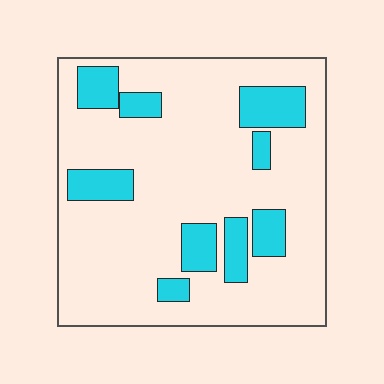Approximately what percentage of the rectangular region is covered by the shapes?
Approximately 20%.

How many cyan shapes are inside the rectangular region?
9.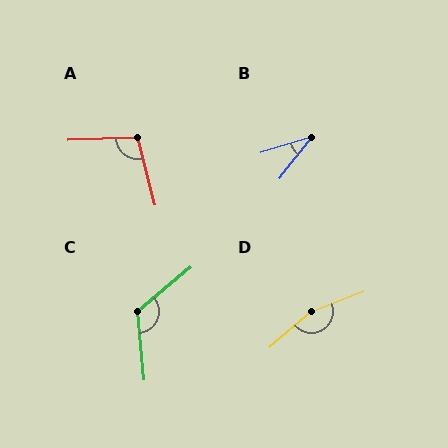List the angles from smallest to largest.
B (35°), A (103°), C (125°), D (162°).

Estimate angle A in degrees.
Approximately 103 degrees.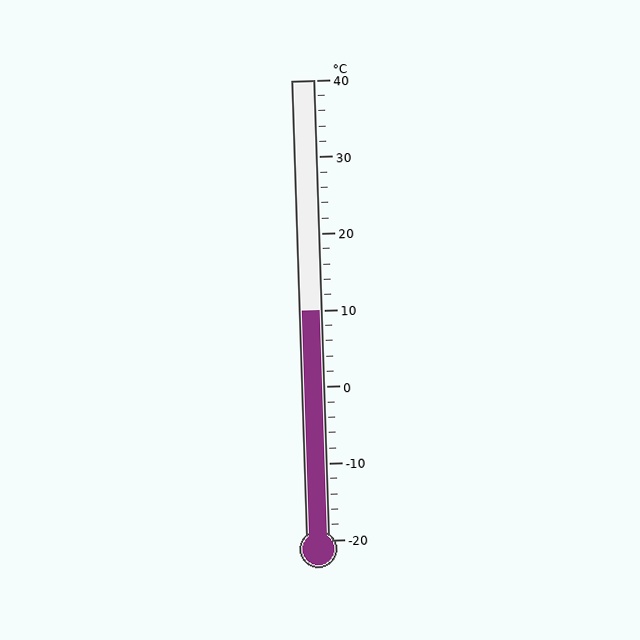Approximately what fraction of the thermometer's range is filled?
The thermometer is filled to approximately 50% of its range.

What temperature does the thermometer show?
The thermometer shows approximately 10°C.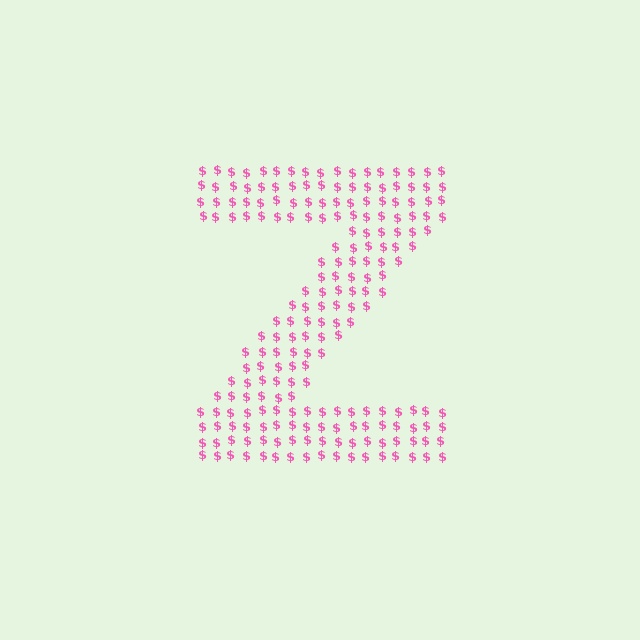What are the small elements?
The small elements are dollar signs.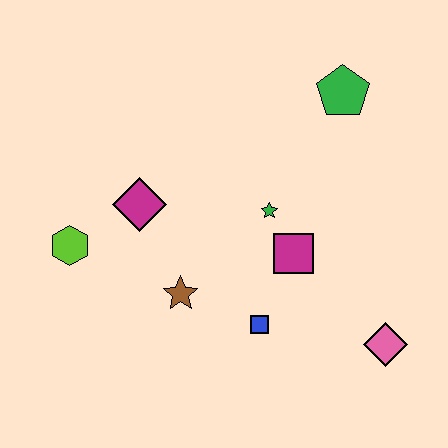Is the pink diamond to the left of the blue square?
No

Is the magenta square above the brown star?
Yes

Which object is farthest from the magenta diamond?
The pink diamond is farthest from the magenta diamond.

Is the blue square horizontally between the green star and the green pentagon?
No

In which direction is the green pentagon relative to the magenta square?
The green pentagon is above the magenta square.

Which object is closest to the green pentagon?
The green star is closest to the green pentagon.